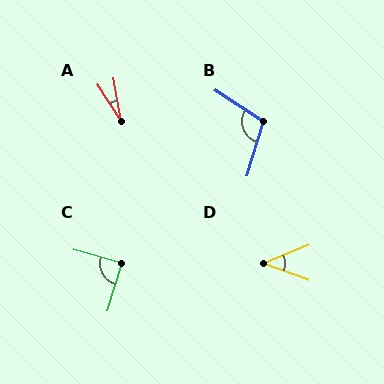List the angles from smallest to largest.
A (23°), D (43°), C (89°), B (106°).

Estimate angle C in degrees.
Approximately 89 degrees.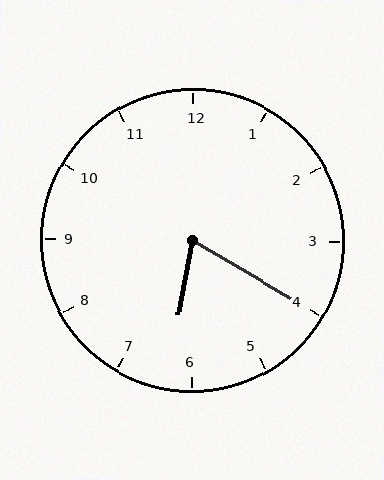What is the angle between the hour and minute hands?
Approximately 70 degrees.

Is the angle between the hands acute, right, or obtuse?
It is acute.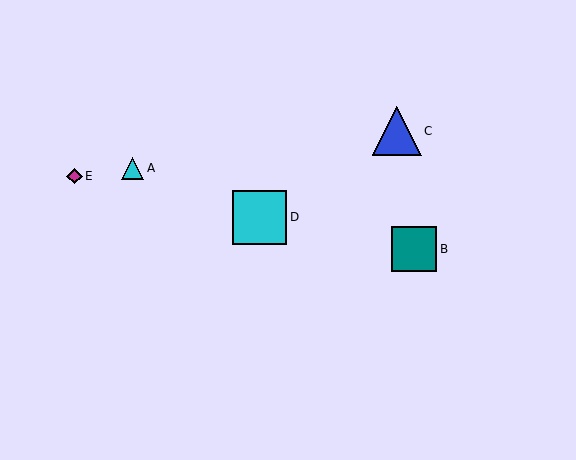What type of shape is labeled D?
Shape D is a cyan square.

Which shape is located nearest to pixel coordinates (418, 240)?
The teal square (labeled B) at (414, 249) is nearest to that location.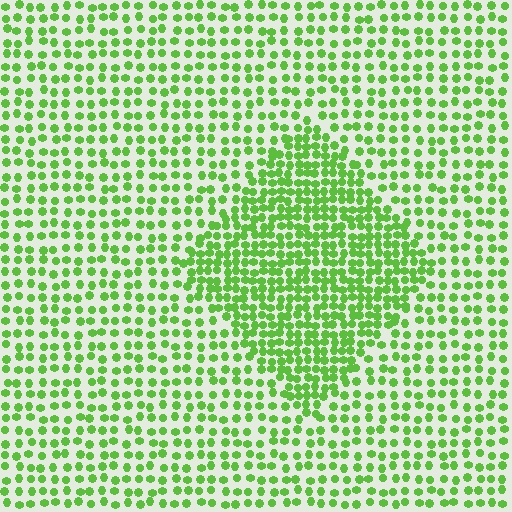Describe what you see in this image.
The image contains small lime elements arranged at two different densities. A diamond-shaped region is visible where the elements are more densely packed than the surrounding area.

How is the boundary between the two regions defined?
The boundary is defined by a change in element density (approximately 1.9x ratio). All elements are the same color, size, and shape.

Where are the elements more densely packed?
The elements are more densely packed inside the diamond boundary.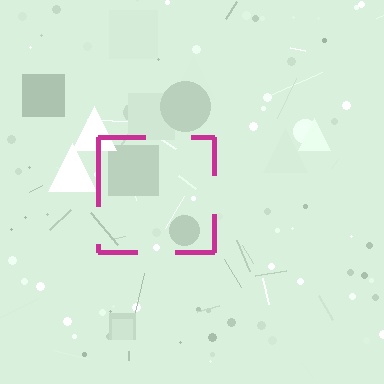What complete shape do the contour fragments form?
The contour fragments form a square.